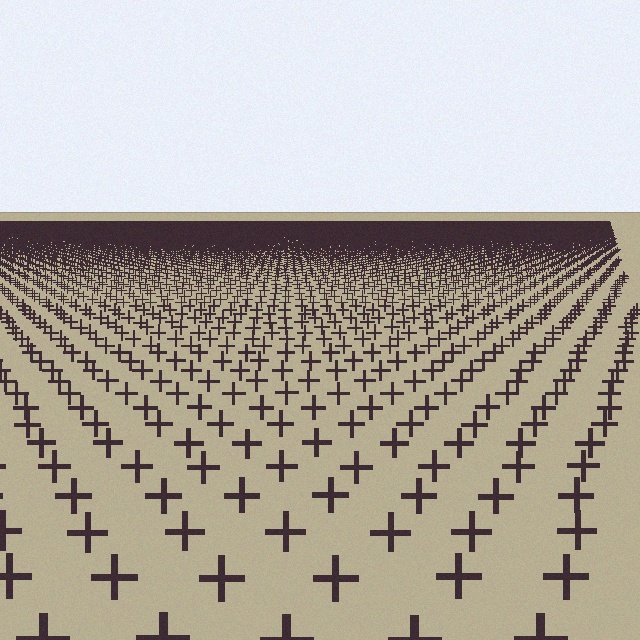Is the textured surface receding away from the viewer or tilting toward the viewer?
The surface is receding away from the viewer. Texture elements get smaller and denser toward the top.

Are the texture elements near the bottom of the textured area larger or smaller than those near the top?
Larger. Near the bottom, elements are closer to the viewer and appear at a bigger on-screen size.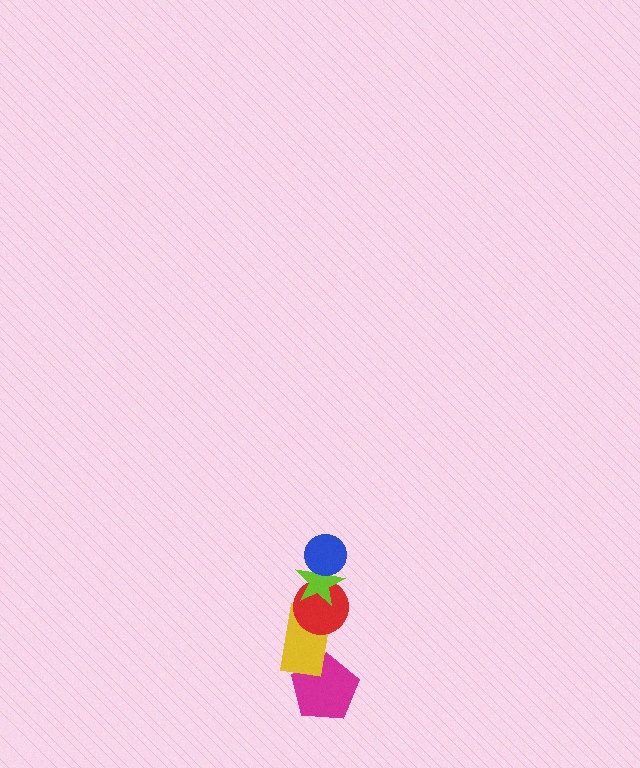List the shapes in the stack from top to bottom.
From top to bottom: the blue circle, the lime star, the red circle, the yellow rectangle, the magenta pentagon.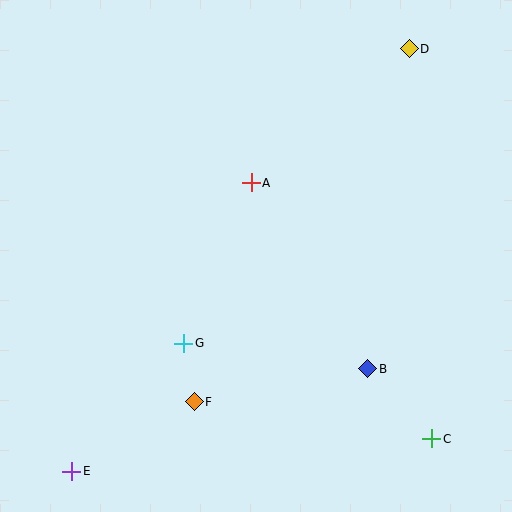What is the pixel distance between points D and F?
The distance between D and F is 413 pixels.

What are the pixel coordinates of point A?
Point A is at (251, 183).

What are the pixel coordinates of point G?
Point G is at (184, 343).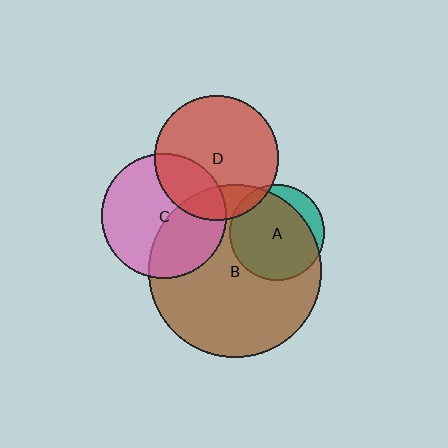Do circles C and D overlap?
Yes.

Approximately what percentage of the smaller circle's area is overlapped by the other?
Approximately 25%.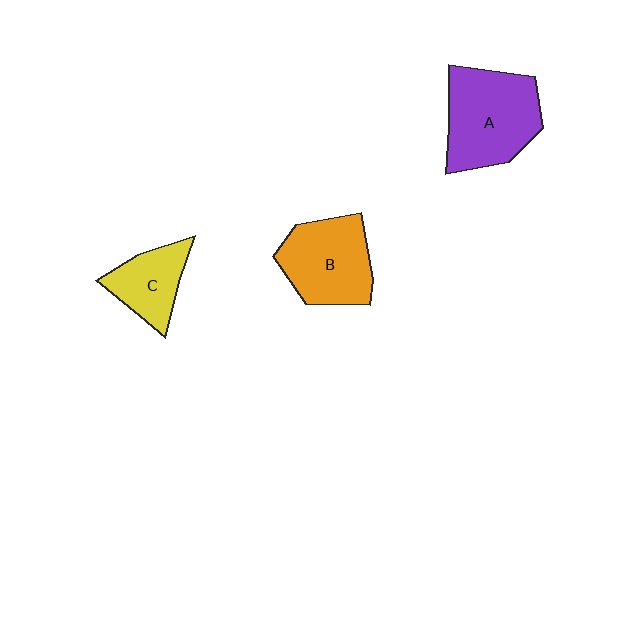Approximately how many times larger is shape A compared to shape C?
Approximately 1.8 times.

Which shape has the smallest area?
Shape C (yellow).